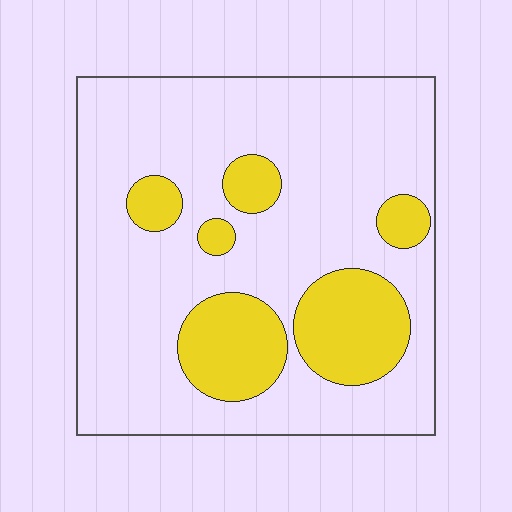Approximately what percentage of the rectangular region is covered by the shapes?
Approximately 25%.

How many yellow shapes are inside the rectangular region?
6.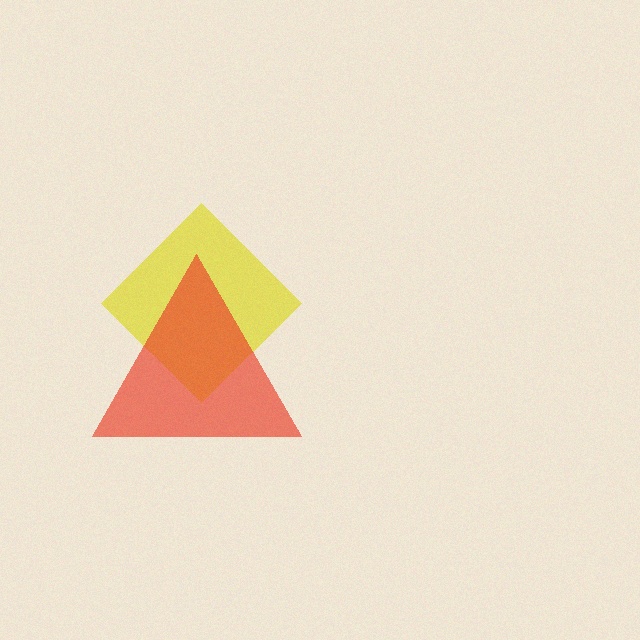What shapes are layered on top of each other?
The layered shapes are: a yellow diamond, a red triangle.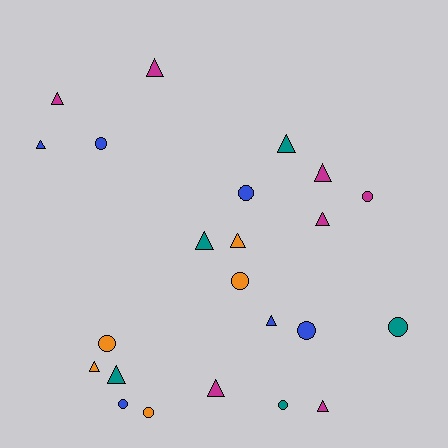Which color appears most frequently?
Magenta, with 7 objects.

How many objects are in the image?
There are 23 objects.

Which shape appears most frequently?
Triangle, with 13 objects.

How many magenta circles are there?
There is 1 magenta circle.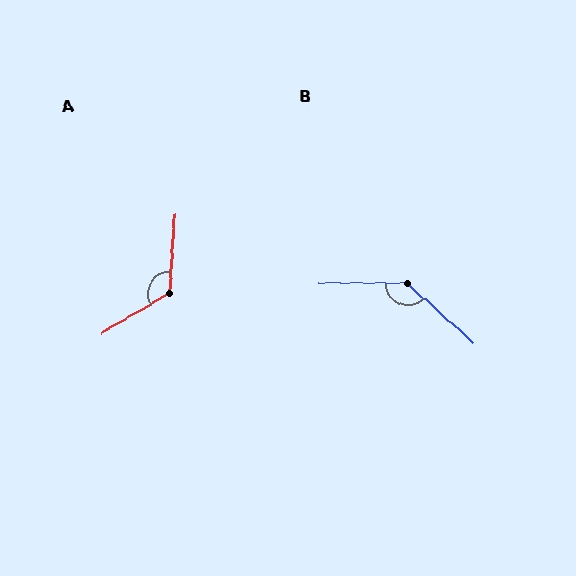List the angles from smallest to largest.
A (124°), B (139°).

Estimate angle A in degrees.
Approximately 124 degrees.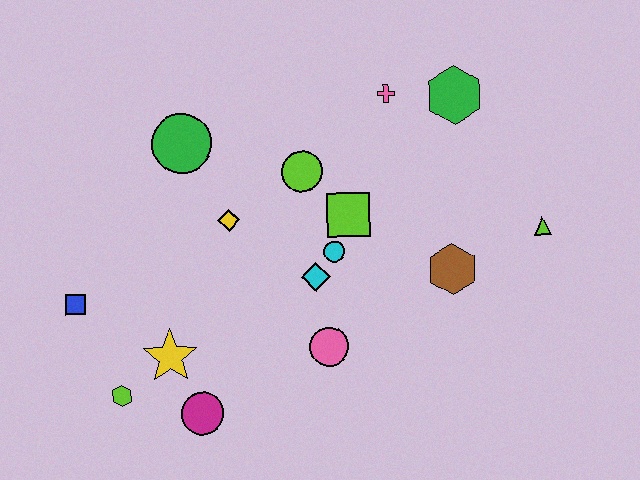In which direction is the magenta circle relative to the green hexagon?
The magenta circle is below the green hexagon.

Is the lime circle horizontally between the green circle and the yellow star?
No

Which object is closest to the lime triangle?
The brown hexagon is closest to the lime triangle.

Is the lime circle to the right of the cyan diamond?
No